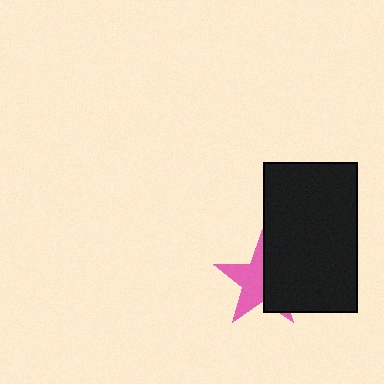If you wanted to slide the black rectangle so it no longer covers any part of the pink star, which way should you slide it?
Slide it right — that is the most direct way to separate the two shapes.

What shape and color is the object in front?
The object in front is a black rectangle.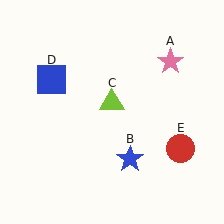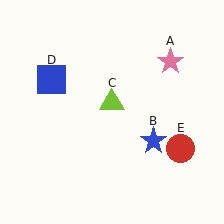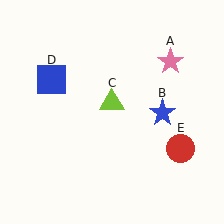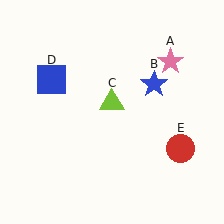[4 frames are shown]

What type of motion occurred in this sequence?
The blue star (object B) rotated counterclockwise around the center of the scene.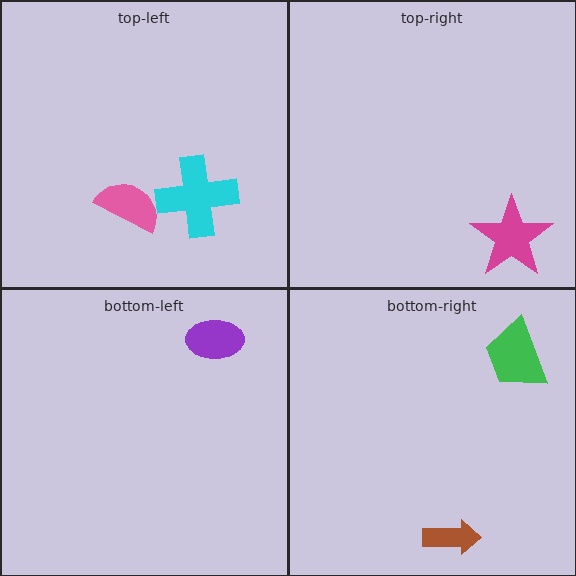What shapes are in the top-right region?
The magenta star.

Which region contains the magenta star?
The top-right region.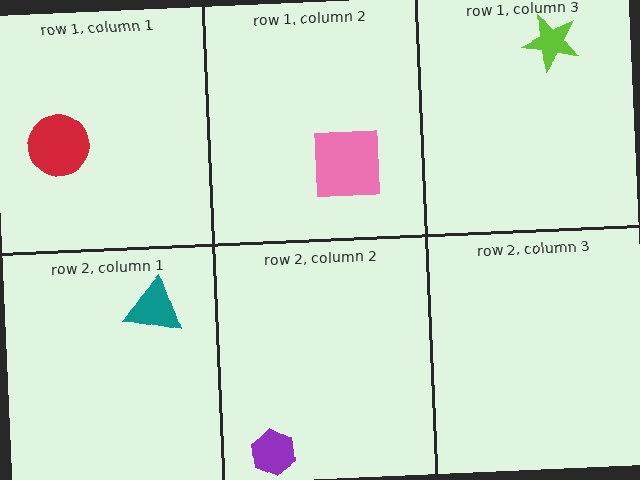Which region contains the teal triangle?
The row 2, column 1 region.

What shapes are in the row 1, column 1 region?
The red circle.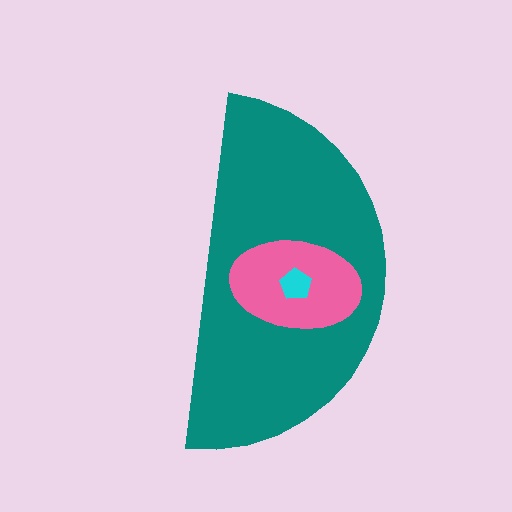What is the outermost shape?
The teal semicircle.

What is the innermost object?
The cyan pentagon.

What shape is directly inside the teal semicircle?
The pink ellipse.